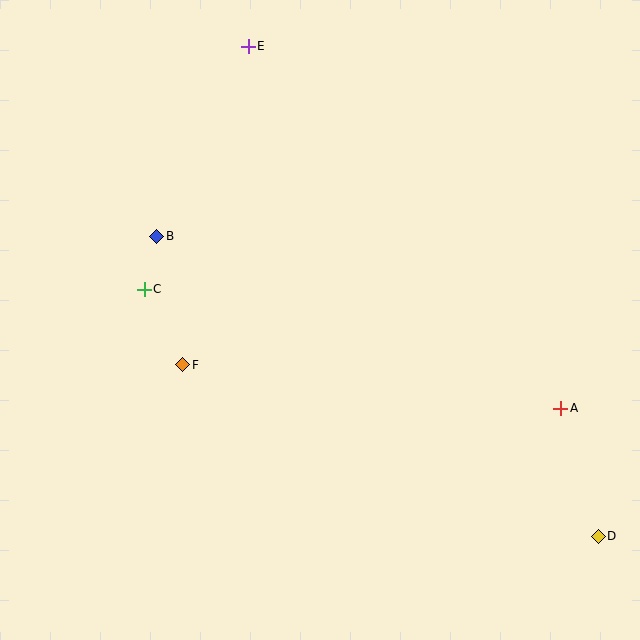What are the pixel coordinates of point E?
Point E is at (248, 46).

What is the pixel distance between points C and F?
The distance between C and F is 85 pixels.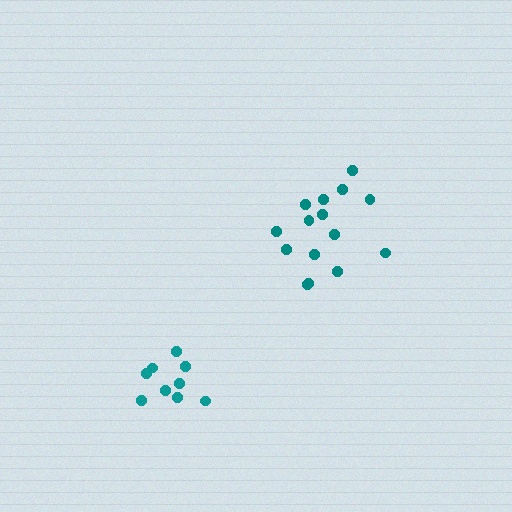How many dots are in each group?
Group 1: 15 dots, Group 2: 9 dots (24 total).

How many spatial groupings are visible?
There are 2 spatial groupings.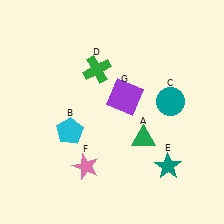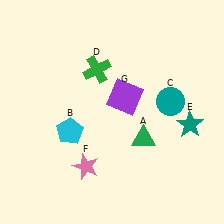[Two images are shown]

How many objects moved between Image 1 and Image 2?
1 object moved between the two images.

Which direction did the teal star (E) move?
The teal star (E) moved up.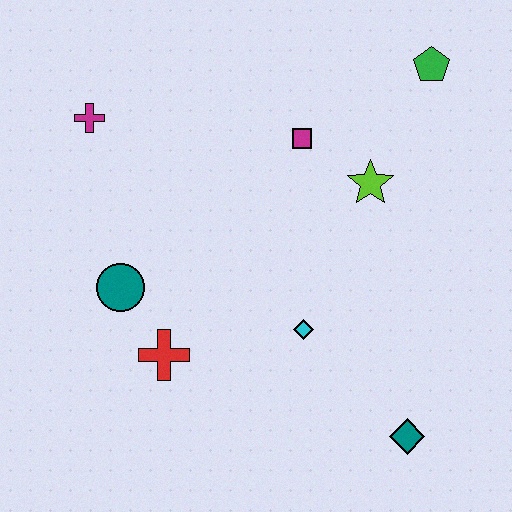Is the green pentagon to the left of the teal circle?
No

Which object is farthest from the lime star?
The magenta cross is farthest from the lime star.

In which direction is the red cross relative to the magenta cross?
The red cross is below the magenta cross.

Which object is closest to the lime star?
The magenta square is closest to the lime star.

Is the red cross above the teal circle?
No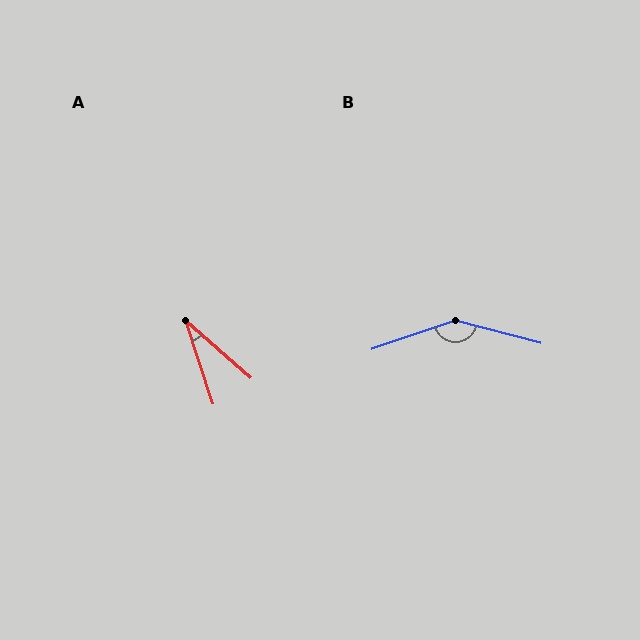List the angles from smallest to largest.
A (31°), B (146°).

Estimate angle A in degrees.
Approximately 31 degrees.